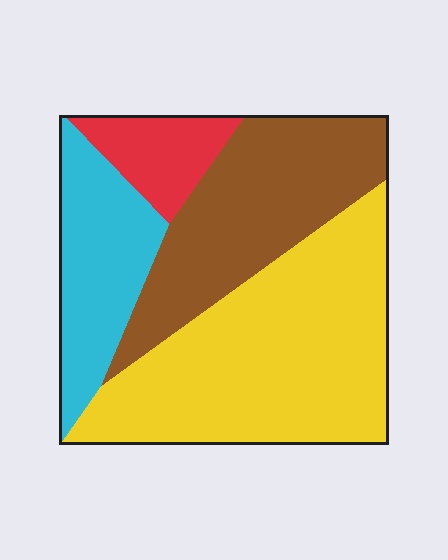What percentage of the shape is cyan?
Cyan takes up about one sixth (1/6) of the shape.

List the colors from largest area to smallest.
From largest to smallest: yellow, brown, cyan, red.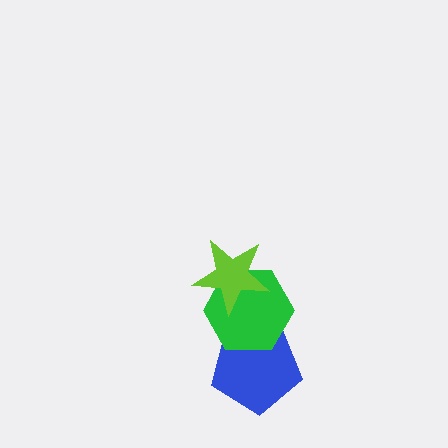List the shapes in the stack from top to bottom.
From top to bottom: the lime star, the green hexagon, the blue pentagon.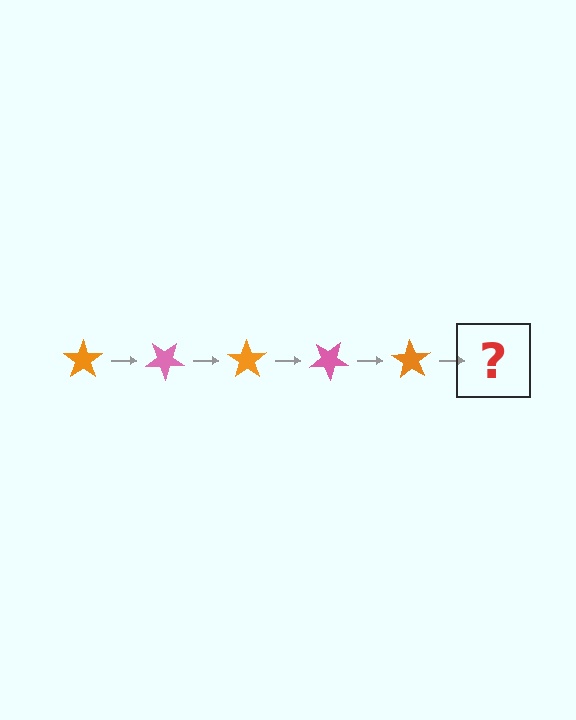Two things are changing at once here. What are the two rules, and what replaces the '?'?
The two rules are that it rotates 35 degrees each step and the color cycles through orange and pink. The '?' should be a pink star, rotated 175 degrees from the start.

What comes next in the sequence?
The next element should be a pink star, rotated 175 degrees from the start.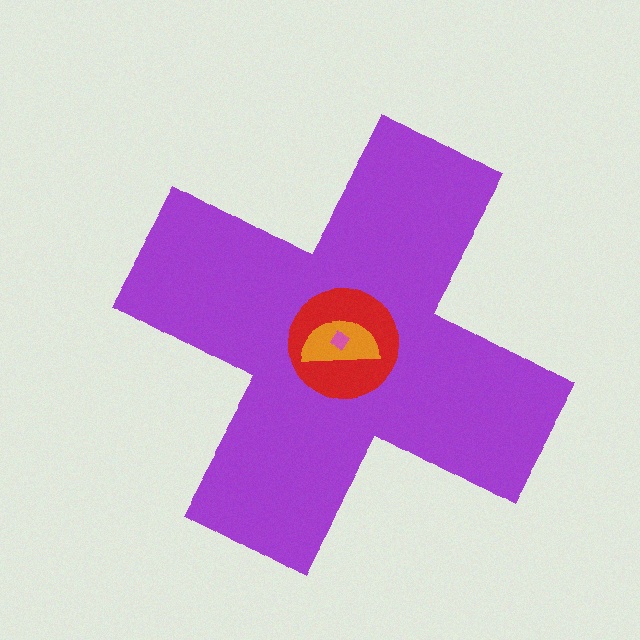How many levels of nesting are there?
4.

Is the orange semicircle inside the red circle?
Yes.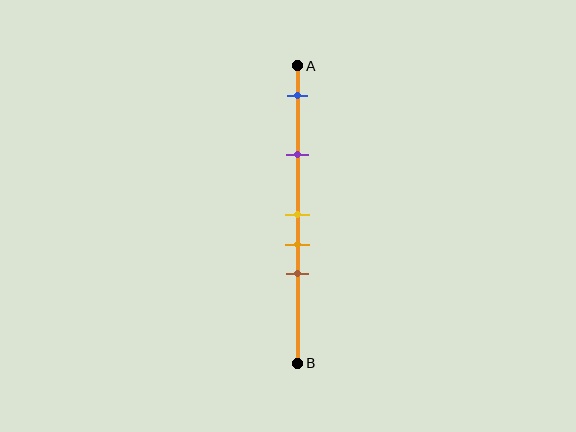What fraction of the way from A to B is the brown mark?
The brown mark is approximately 70% (0.7) of the way from A to B.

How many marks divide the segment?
There are 5 marks dividing the segment.